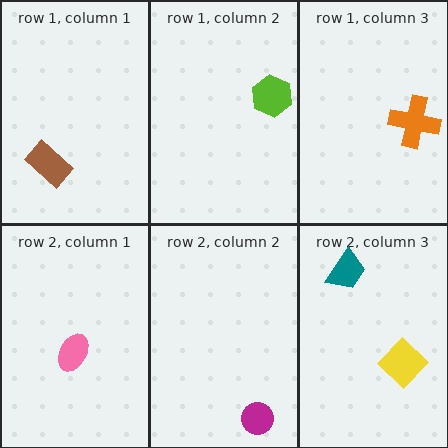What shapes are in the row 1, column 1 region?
The brown rectangle.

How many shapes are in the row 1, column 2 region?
1.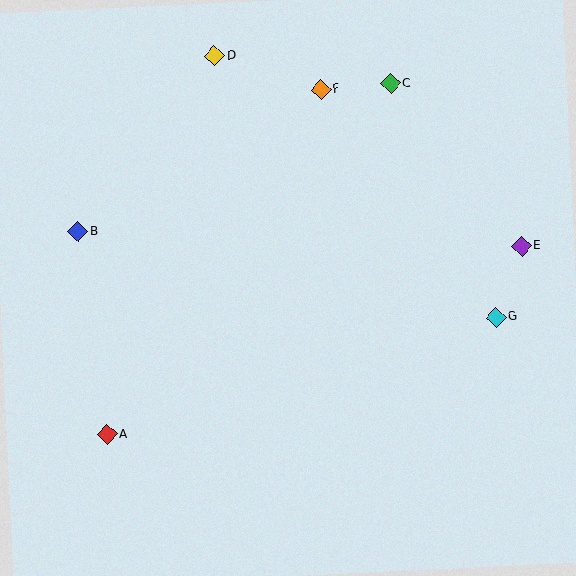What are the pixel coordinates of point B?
Point B is at (78, 232).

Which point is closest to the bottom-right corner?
Point G is closest to the bottom-right corner.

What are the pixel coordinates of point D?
Point D is at (214, 56).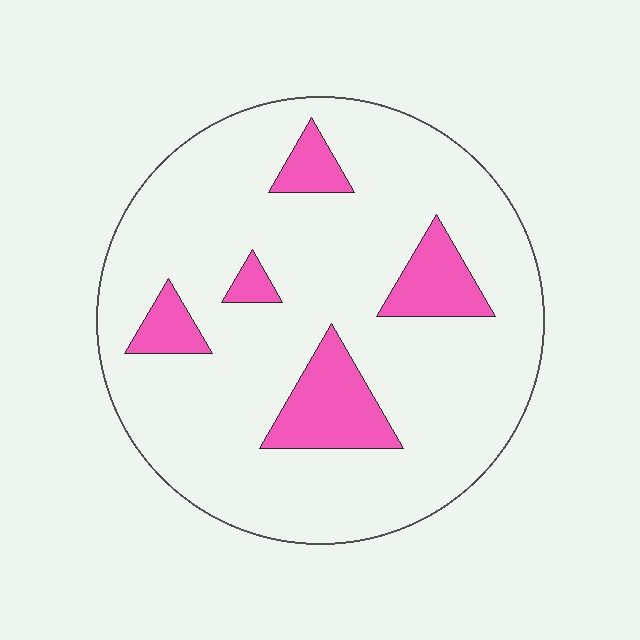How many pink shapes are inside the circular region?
5.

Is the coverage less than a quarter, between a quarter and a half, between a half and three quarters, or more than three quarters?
Less than a quarter.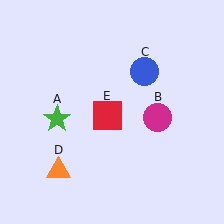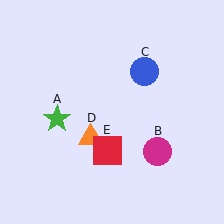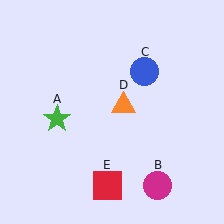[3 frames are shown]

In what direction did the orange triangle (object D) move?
The orange triangle (object D) moved up and to the right.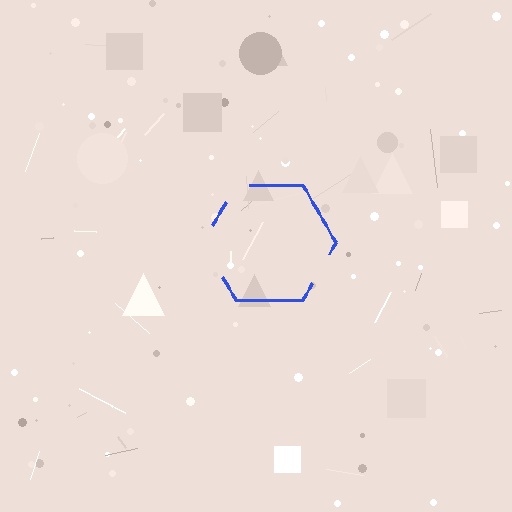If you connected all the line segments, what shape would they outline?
They would outline a hexagon.